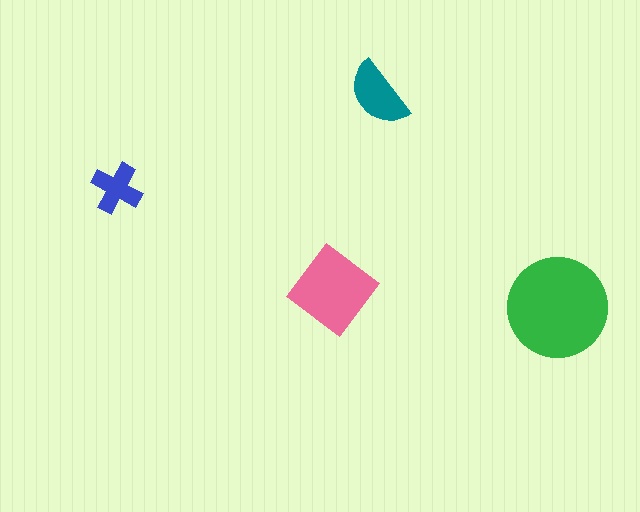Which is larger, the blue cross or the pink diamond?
The pink diamond.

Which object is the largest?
The green circle.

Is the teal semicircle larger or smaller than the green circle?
Smaller.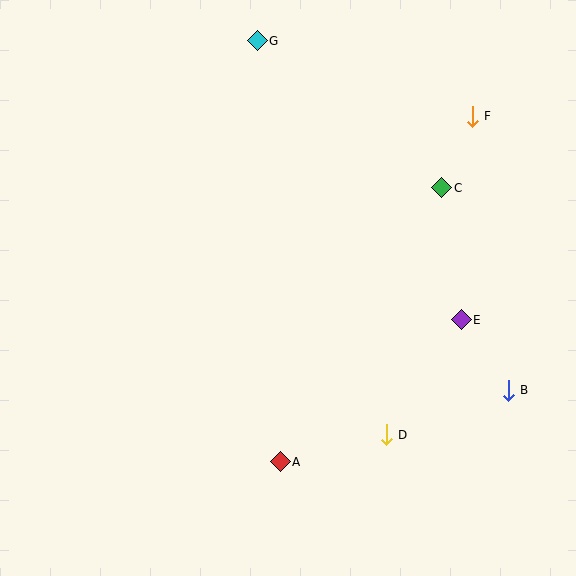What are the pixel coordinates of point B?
Point B is at (508, 390).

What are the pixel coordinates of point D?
Point D is at (386, 435).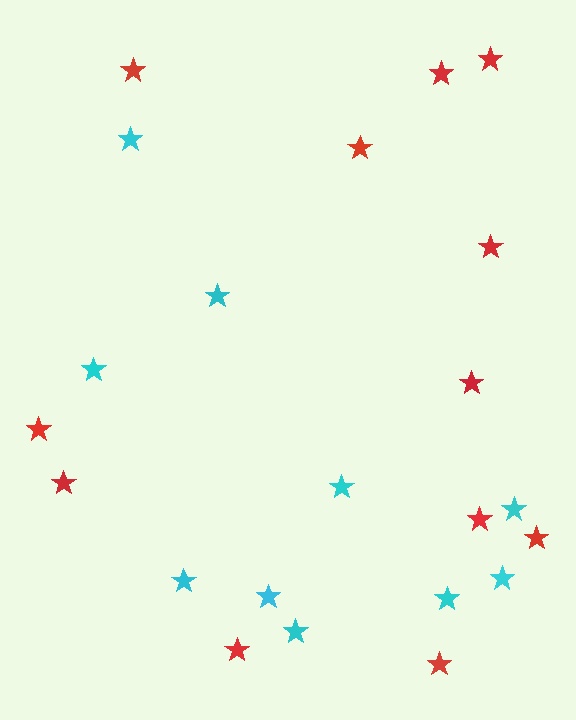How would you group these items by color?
There are 2 groups: one group of red stars (12) and one group of cyan stars (10).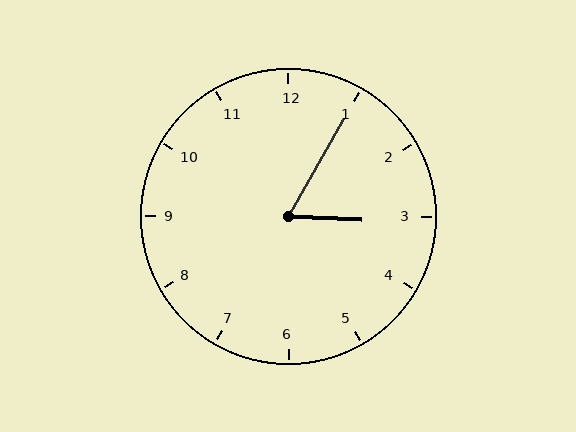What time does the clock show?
3:05.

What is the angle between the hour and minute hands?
Approximately 62 degrees.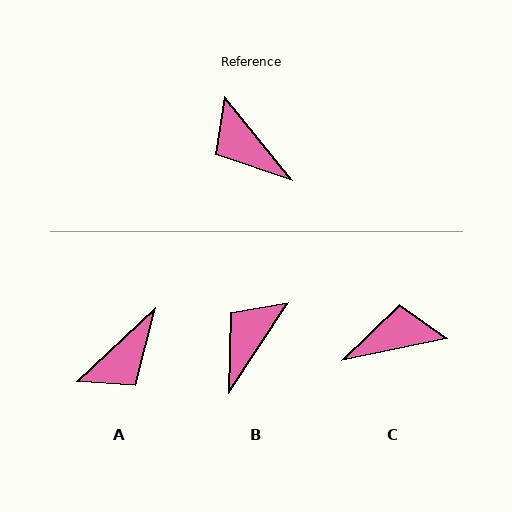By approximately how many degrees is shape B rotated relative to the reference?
Approximately 73 degrees clockwise.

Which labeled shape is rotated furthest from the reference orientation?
C, about 117 degrees away.